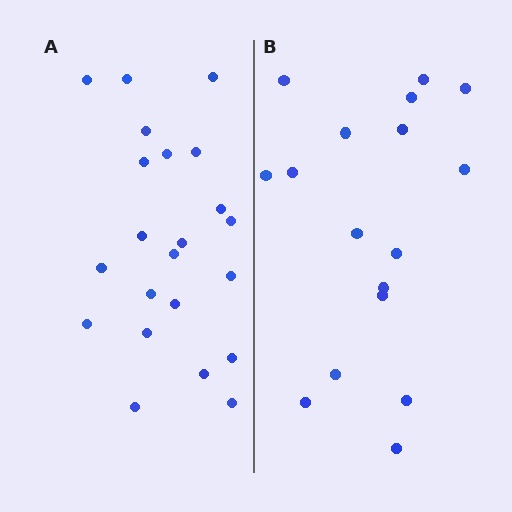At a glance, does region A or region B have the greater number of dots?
Region A (the left region) has more dots.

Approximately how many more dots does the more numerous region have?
Region A has about 5 more dots than region B.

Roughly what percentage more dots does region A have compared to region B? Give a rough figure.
About 30% more.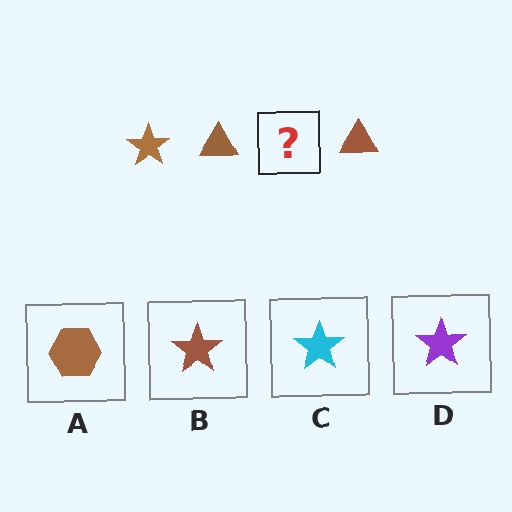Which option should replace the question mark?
Option B.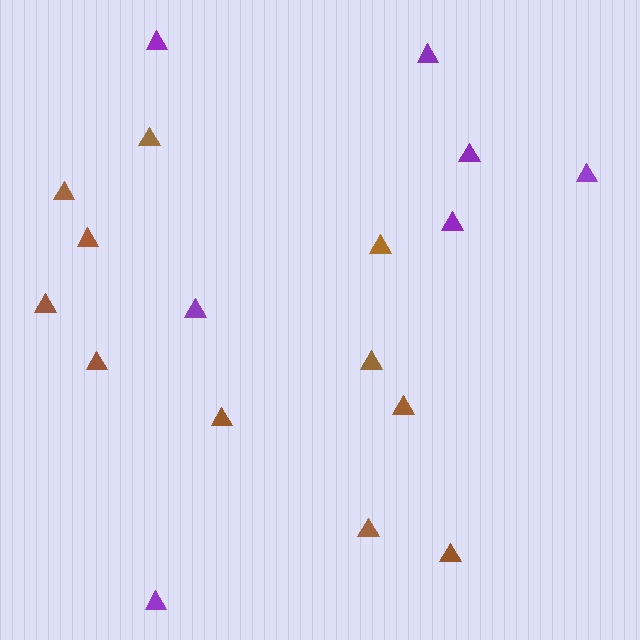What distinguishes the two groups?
There are 2 groups: one group of brown triangles (11) and one group of purple triangles (7).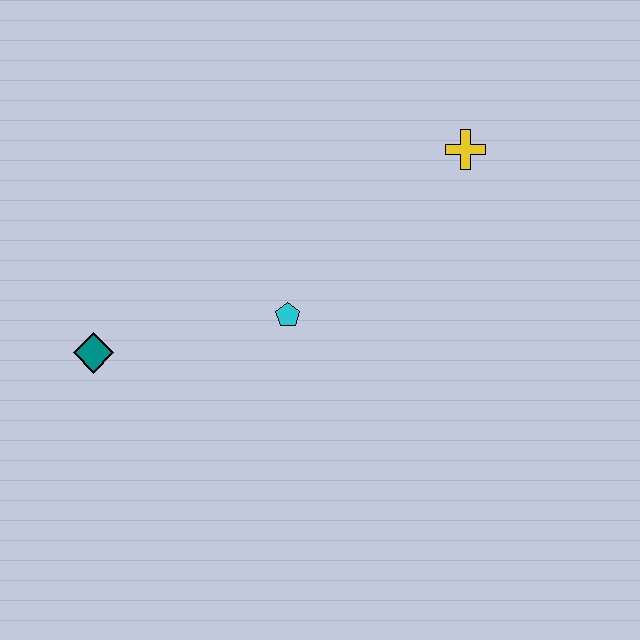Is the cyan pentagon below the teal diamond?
No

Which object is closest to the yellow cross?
The cyan pentagon is closest to the yellow cross.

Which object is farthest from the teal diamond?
The yellow cross is farthest from the teal diamond.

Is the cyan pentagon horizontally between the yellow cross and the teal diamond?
Yes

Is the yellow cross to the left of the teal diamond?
No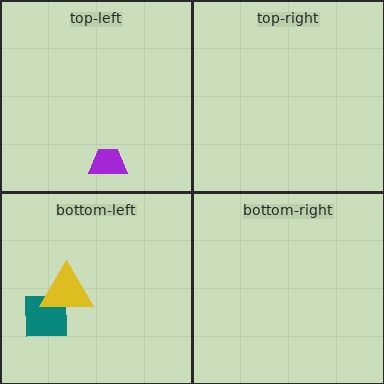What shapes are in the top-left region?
The purple trapezoid.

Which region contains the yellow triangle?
The bottom-left region.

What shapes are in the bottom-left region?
The teal square, the yellow triangle.